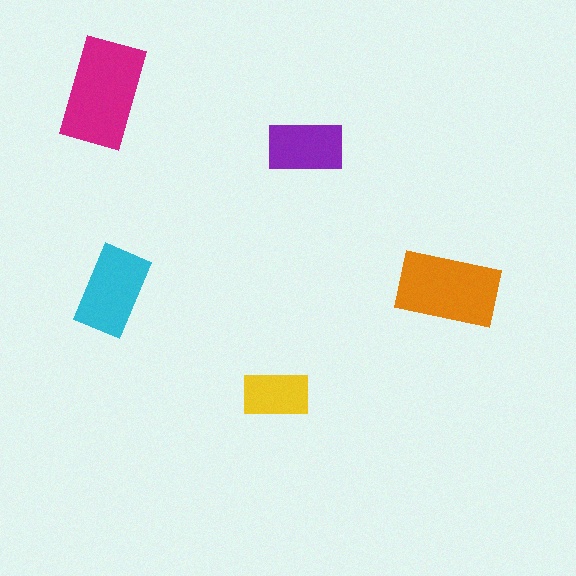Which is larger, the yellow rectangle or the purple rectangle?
The purple one.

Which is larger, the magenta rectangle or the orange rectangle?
The magenta one.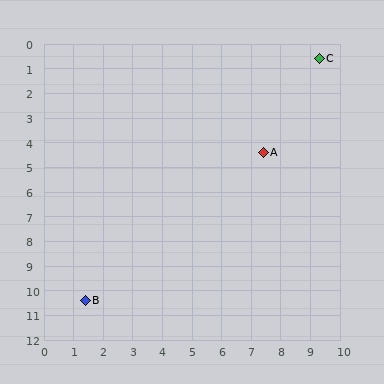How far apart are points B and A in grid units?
Points B and A are about 8.5 grid units apart.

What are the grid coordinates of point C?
Point C is at approximately (9.3, 0.6).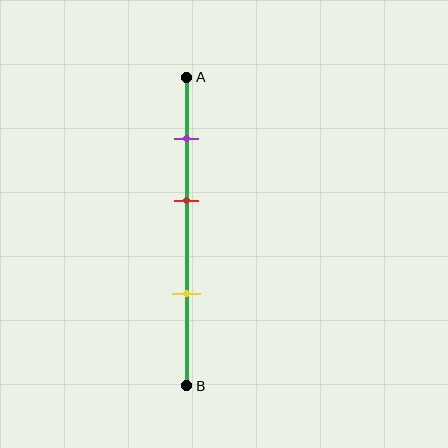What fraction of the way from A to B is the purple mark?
The purple mark is approximately 20% (0.2) of the way from A to B.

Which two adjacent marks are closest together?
The purple and red marks are the closest adjacent pair.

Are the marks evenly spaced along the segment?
Yes, the marks are approximately evenly spaced.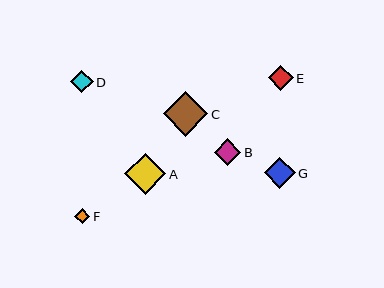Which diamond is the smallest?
Diamond F is the smallest with a size of approximately 15 pixels.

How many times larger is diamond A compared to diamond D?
Diamond A is approximately 1.8 times the size of diamond D.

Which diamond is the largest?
Diamond C is the largest with a size of approximately 44 pixels.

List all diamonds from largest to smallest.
From largest to smallest: C, A, G, B, E, D, F.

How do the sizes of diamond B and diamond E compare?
Diamond B and diamond E are approximately the same size.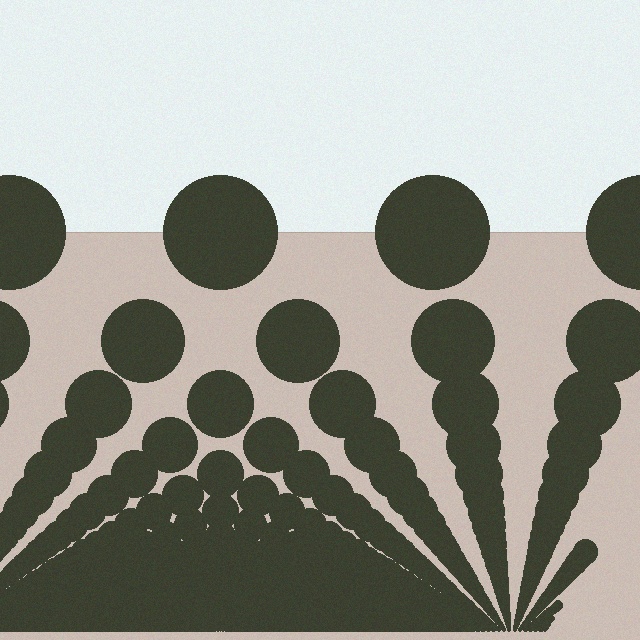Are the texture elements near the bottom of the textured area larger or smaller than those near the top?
Smaller. The gradient is inverted — elements near the bottom are smaller and denser.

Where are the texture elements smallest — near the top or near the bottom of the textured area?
Near the bottom.